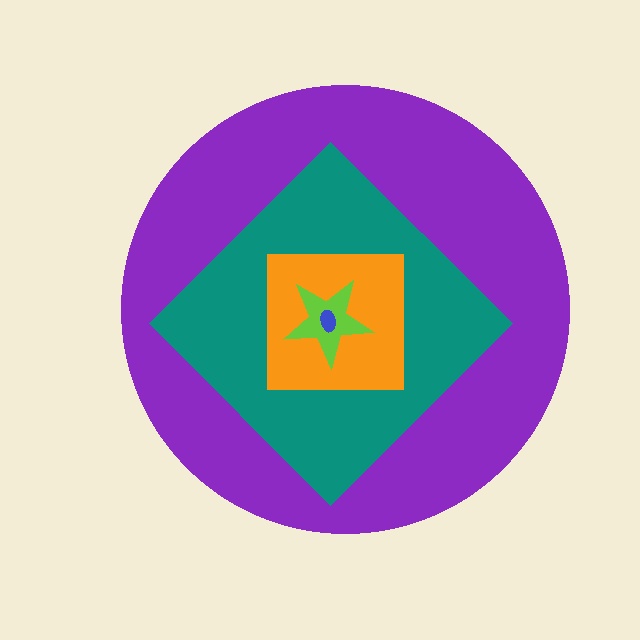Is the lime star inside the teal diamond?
Yes.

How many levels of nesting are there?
5.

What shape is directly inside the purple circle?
The teal diamond.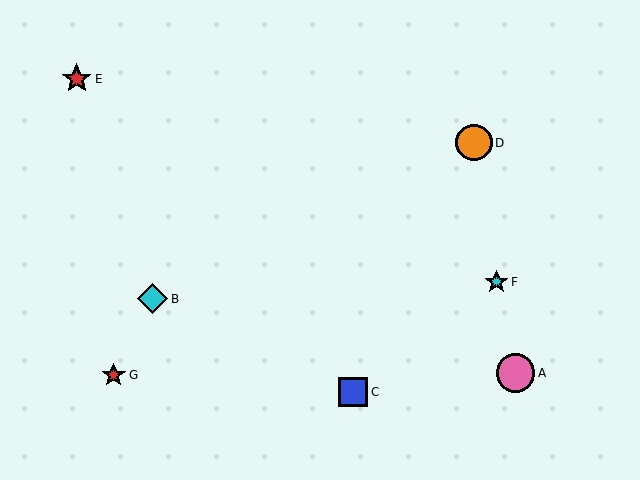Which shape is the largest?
The pink circle (labeled A) is the largest.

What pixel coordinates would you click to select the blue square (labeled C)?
Click at (353, 392) to select the blue square C.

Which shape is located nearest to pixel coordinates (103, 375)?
The red star (labeled G) at (114, 375) is nearest to that location.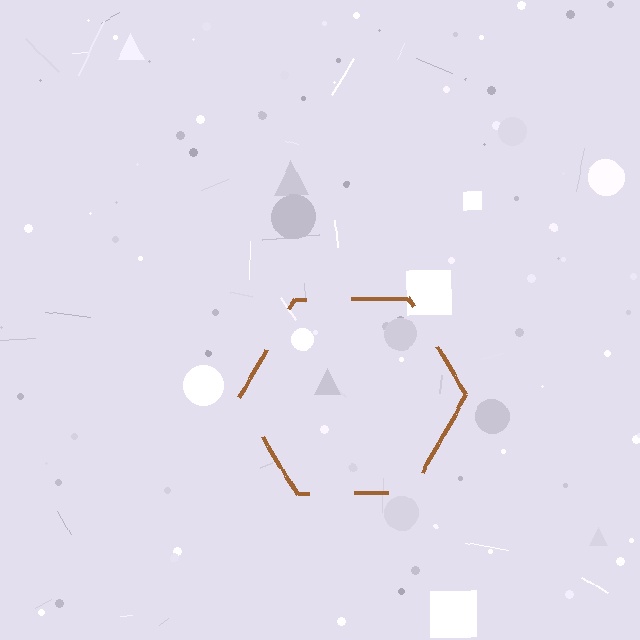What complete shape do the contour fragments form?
The contour fragments form a hexagon.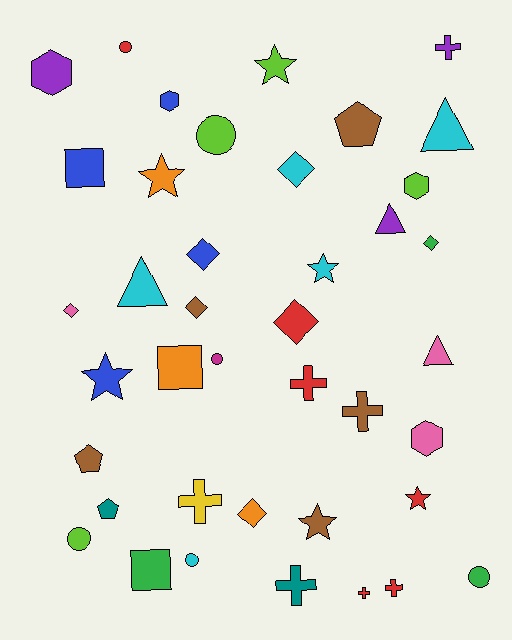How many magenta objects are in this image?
There is 1 magenta object.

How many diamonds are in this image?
There are 7 diamonds.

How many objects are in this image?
There are 40 objects.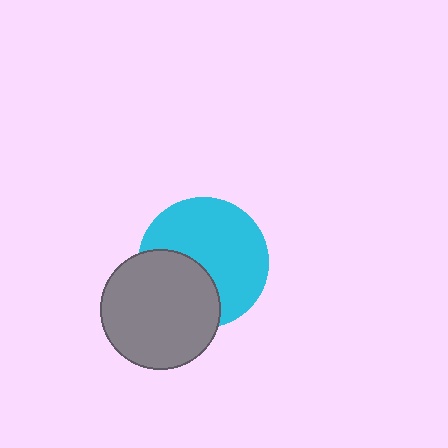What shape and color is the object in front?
The object in front is a gray circle.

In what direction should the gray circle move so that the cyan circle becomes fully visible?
The gray circle should move toward the lower-left. That is the shortest direction to clear the overlap and leave the cyan circle fully visible.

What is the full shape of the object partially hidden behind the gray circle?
The partially hidden object is a cyan circle.